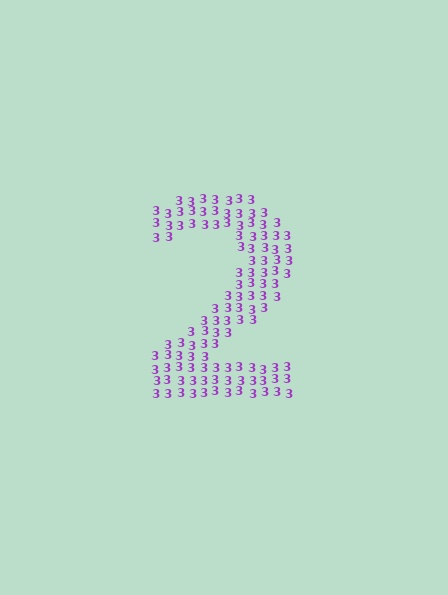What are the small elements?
The small elements are digit 3's.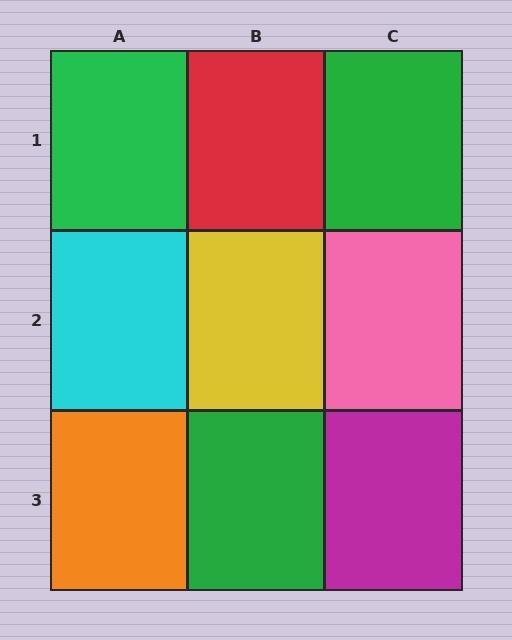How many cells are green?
3 cells are green.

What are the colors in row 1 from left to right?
Green, red, green.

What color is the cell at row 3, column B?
Green.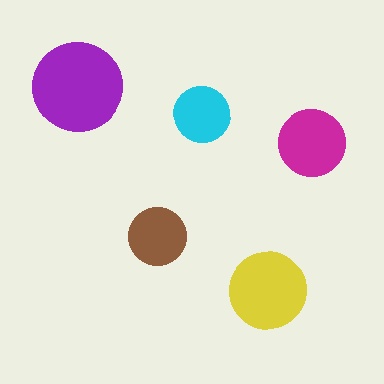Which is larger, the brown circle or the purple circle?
The purple one.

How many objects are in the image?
There are 5 objects in the image.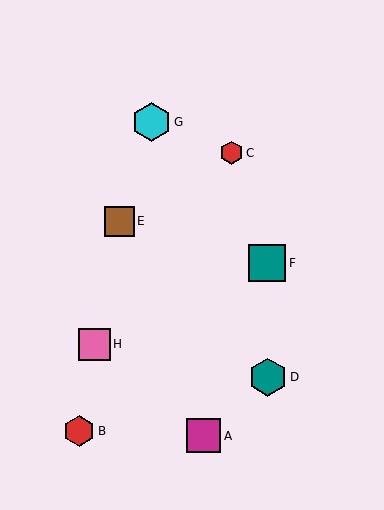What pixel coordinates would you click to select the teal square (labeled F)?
Click at (267, 263) to select the teal square F.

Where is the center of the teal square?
The center of the teal square is at (267, 263).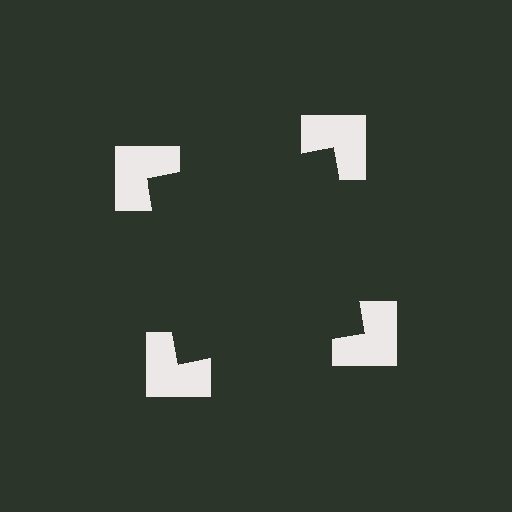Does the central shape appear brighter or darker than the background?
It typically appears slightly darker than the background, even though no actual brightness change is drawn.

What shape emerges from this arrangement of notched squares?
An illusory square — its edges are inferred from the aligned wedge cuts in the notched squares, not physically drawn.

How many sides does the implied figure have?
4 sides.